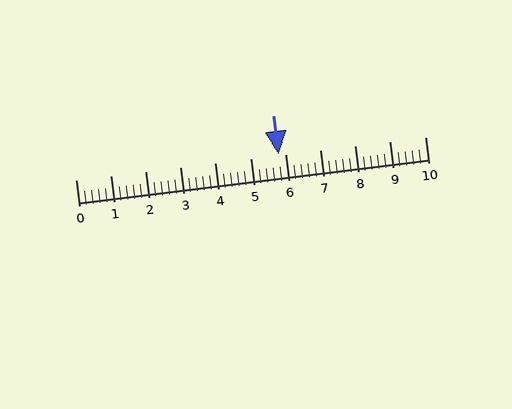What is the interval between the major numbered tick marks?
The major tick marks are spaced 1 units apart.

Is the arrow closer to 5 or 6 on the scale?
The arrow is closer to 6.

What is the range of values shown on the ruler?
The ruler shows values from 0 to 10.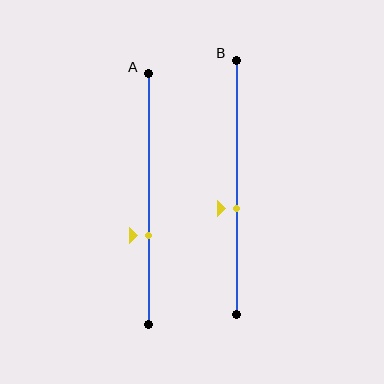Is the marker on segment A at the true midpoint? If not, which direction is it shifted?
No, the marker on segment A is shifted downward by about 15% of the segment length.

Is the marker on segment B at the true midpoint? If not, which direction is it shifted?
No, the marker on segment B is shifted downward by about 8% of the segment length.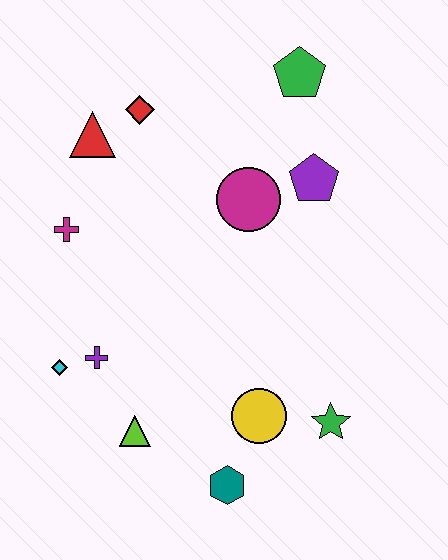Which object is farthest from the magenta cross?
The green star is farthest from the magenta cross.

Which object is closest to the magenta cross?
The red triangle is closest to the magenta cross.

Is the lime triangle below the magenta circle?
Yes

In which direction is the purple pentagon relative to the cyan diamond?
The purple pentagon is to the right of the cyan diamond.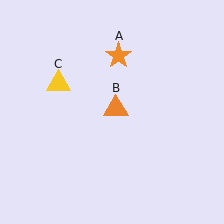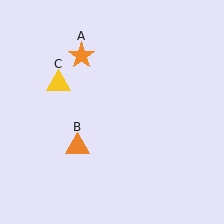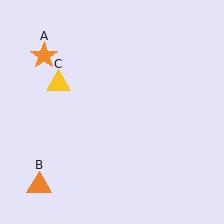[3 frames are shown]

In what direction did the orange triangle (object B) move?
The orange triangle (object B) moved down and to the left.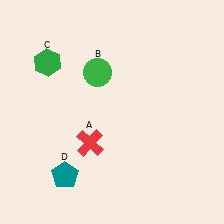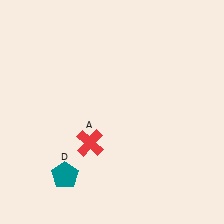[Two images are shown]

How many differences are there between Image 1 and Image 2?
There are 2 differences between the two images.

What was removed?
The green hexagon (C), the green circle (B) were removed in Image 2.